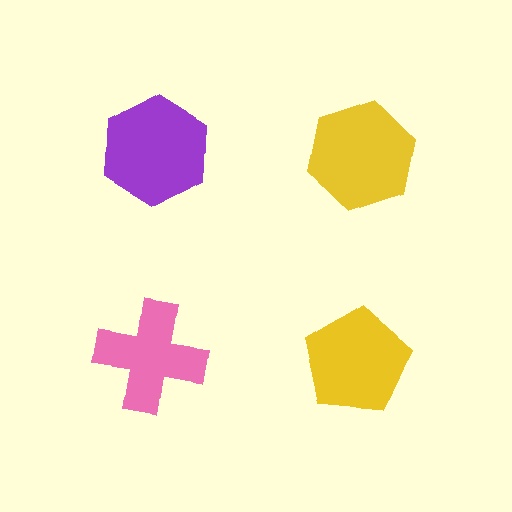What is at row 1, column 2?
A yellow hexagon.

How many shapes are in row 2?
2 shapes.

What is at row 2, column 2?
A yellow pentagon.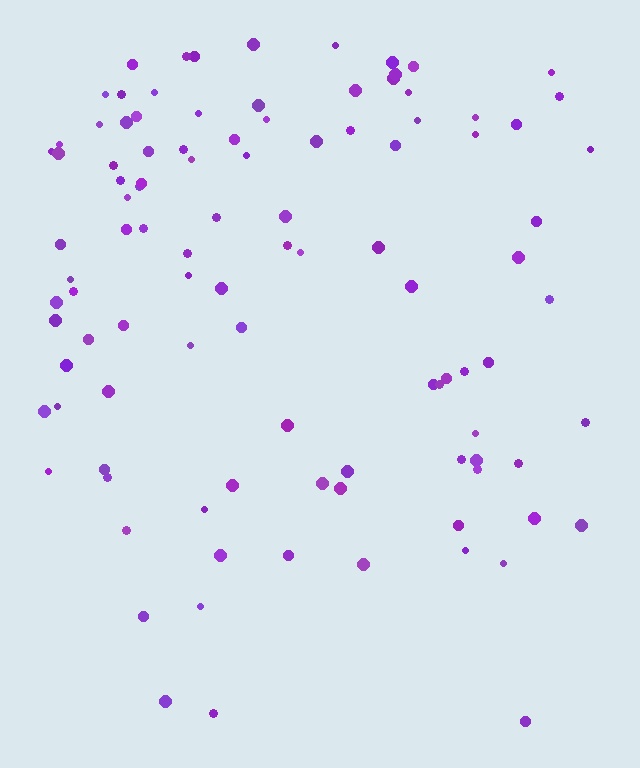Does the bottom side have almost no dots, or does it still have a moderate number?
Still a moderate number, just noticeably fewer than the top.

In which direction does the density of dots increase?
From bottom to top, with the top side densest.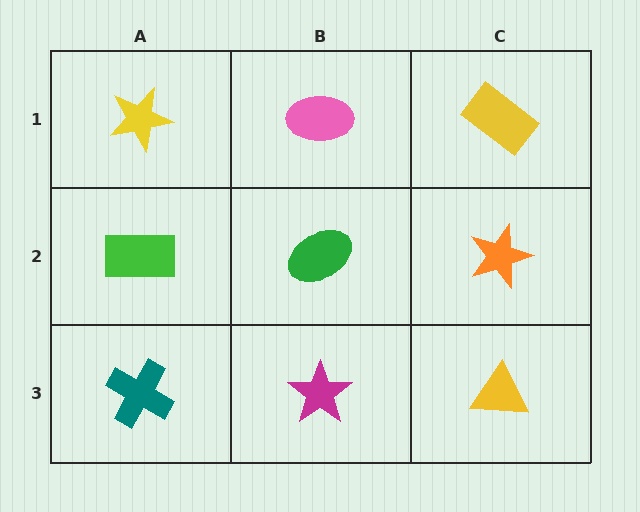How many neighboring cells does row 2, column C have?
3.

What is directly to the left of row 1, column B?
A yellow star.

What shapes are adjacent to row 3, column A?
A green rectangle (row 2, column A), a magenta star (row 3, column B).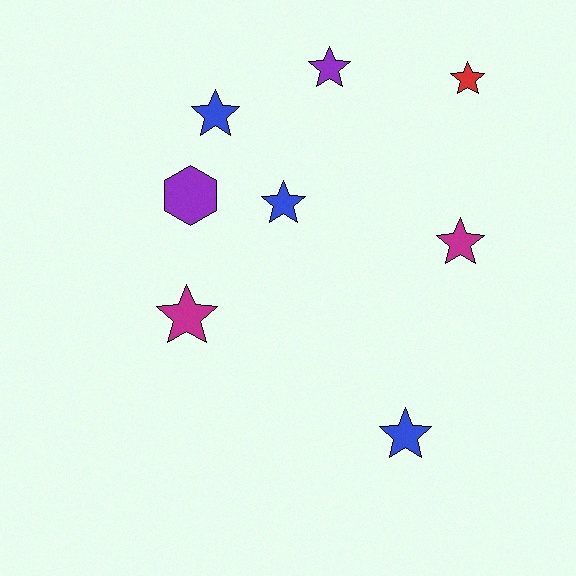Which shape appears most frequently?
Star, with 7 objects.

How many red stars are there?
There is 1 red star.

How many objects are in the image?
There are 8 objects.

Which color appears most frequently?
Blue, with 3 objects.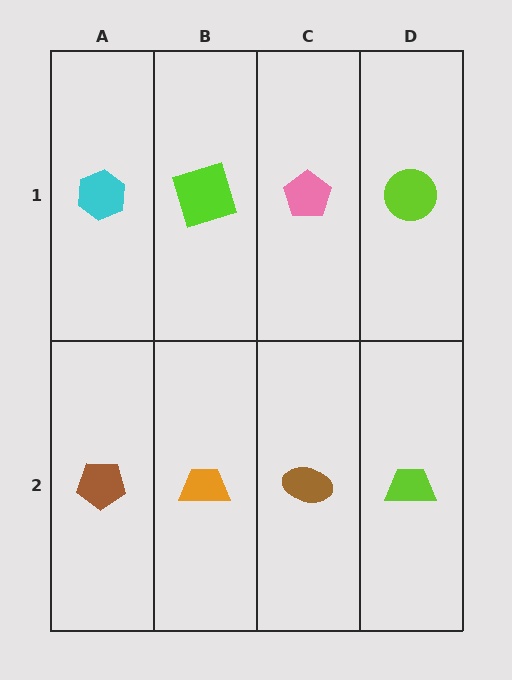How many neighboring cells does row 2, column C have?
3.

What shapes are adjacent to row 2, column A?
A cyan hexagon (row 1, column A), an orange trapezoid (row 2, column B).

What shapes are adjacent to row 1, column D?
A lime trapezoid (row 2, column D), a pink pentagon (row 1, column C).